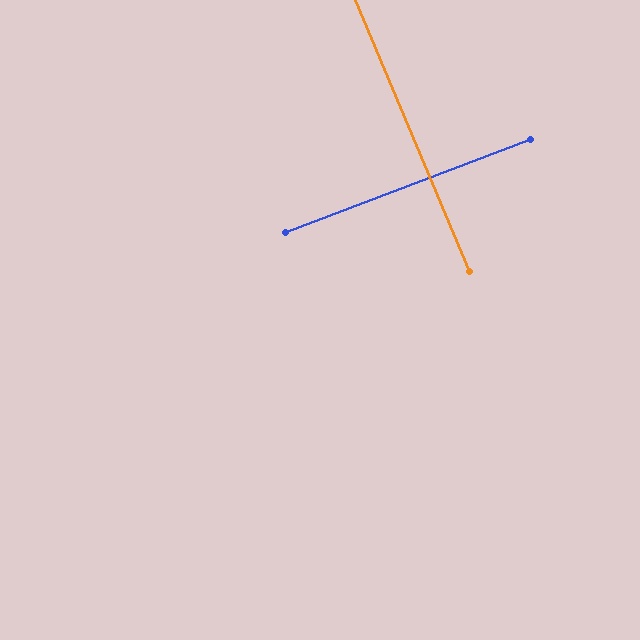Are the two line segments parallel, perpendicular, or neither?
Perpendicular — they meet at approximately 88°.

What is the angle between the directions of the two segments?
Approximately 88 degrees.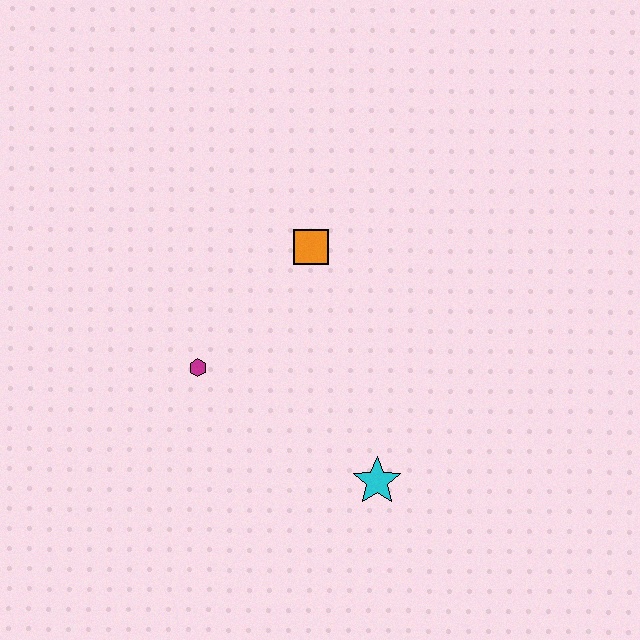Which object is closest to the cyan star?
The magenta hexagon is closest to the cyan star.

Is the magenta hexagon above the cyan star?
Yes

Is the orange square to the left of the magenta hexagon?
No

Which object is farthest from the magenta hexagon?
The cyan star is farthest from the magenta hexagon.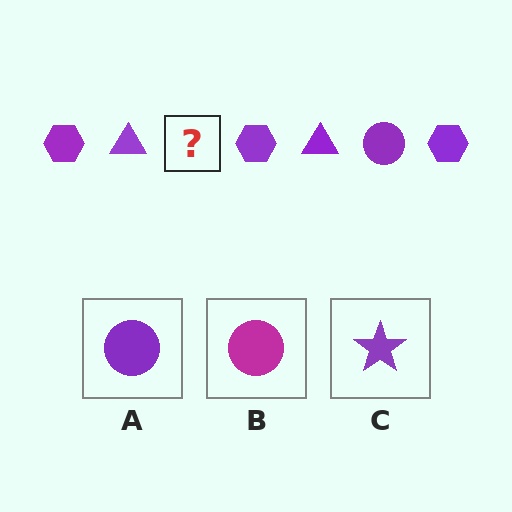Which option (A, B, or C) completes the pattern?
A.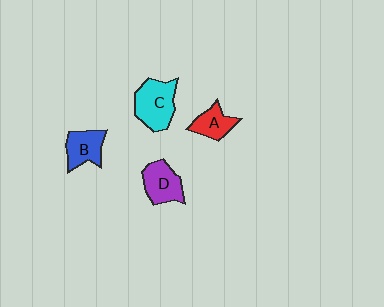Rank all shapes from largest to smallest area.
From largest to smallest: C (cyan), D (purple), B (blue), A (red).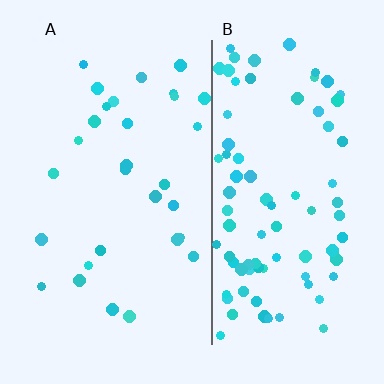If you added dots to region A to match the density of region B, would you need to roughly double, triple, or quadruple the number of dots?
Approximately triple.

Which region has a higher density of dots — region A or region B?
B (the right).